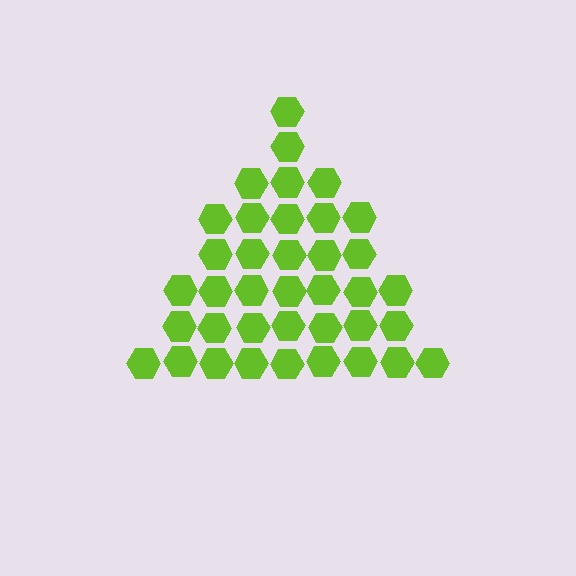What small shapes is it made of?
It is made of small hexagons.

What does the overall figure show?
The overall figure shows a triangle.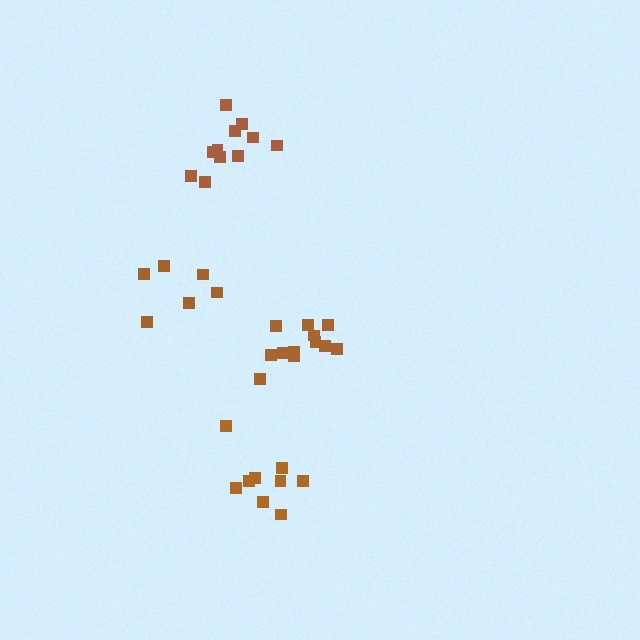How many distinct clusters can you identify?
There are 4 distinct clusters.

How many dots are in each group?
Group 1: 11 dots, Group 2: 12 dots, Group 3: 9 dots, Group 4: 6 dots (38 total).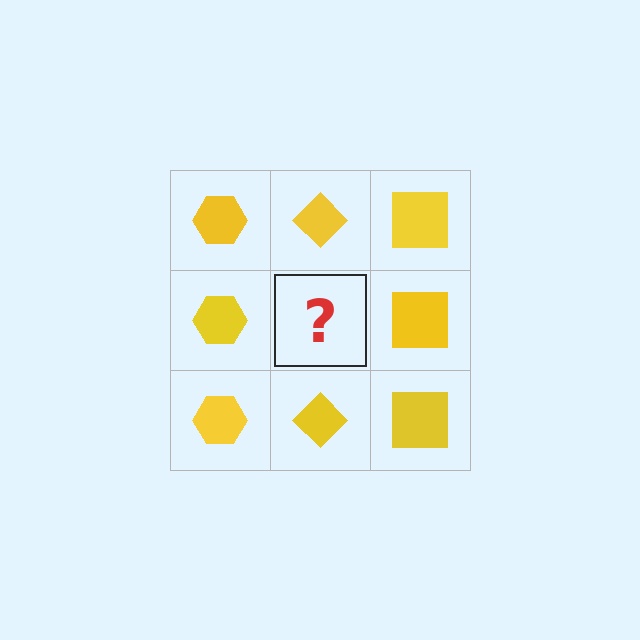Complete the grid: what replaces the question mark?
The question mark should be replaced with a yellow diamond.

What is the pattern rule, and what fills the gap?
The rule is that each column has a consistent shape. The gap should be filled with a yellow diamond.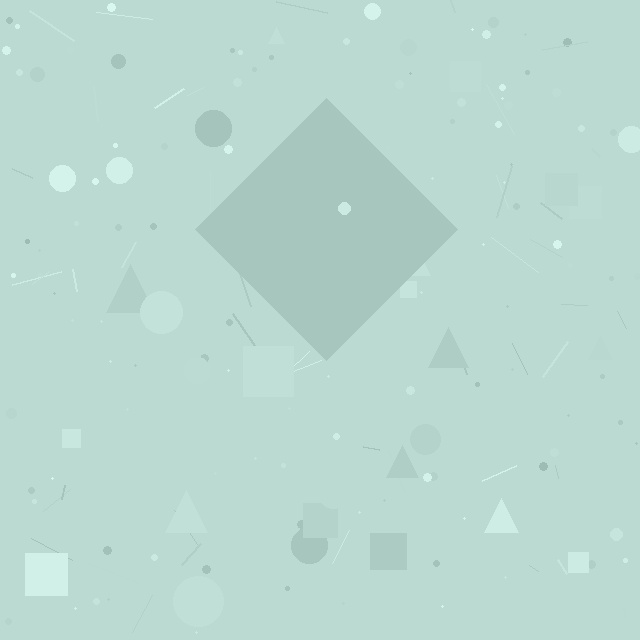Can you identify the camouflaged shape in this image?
The camouflaged shape is a diamond.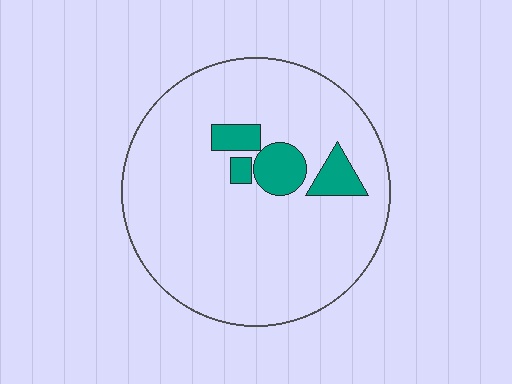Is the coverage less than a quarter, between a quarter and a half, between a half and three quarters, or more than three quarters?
Less than a quarter.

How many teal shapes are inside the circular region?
4.